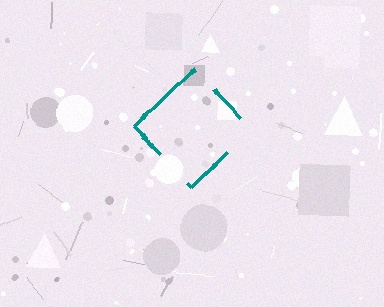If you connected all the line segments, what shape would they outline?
They would outline a diamond.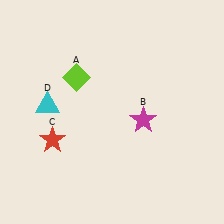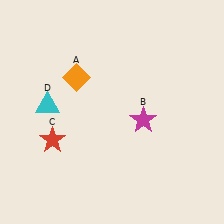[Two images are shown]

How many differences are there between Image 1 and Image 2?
There is 1 difference between the two images.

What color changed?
The diamond (A) changed from lime in Image 1 to orange in Image 2.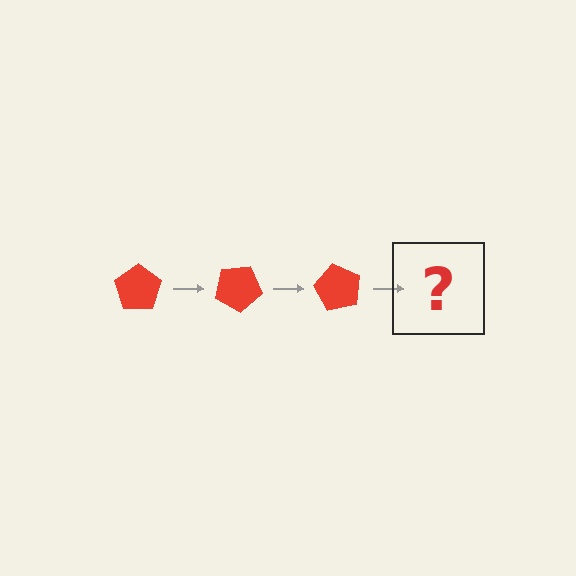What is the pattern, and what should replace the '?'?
The pattern is that the pentagon rotates 30 degrees each step. The '?' should be a red pentagon rotated 90 degrees.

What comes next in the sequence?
The next element should be a red pentagon rotated 90 degrees.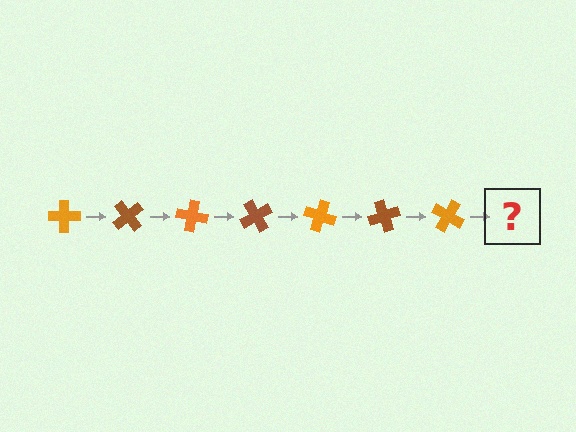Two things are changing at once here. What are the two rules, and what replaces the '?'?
The two rules are that it rotates 50 degrees each step and the color cycles through orange and brown. The '?' should be a brown cross, rotated 350 degrees from the start.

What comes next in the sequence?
The next element should be a brown cross, rotated 350 degrees from the start.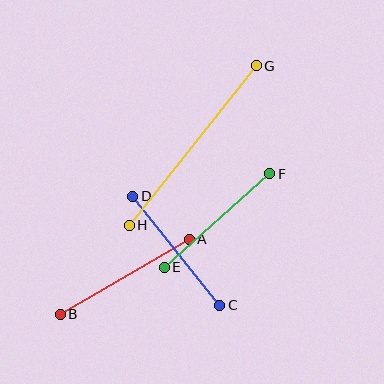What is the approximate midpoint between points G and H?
The midpoint is at approximately (193, 146) pixels.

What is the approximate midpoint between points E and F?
The midpoint is at approximately (217, 221) pixels.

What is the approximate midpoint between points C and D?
The midpoint is at approximately (176, 251) pixels.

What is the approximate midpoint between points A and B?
The midpoint is at approximately (125, 277) pixels.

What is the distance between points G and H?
The distance is approximately 203 pixels.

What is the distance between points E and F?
The distance is approximately 141 pixels.